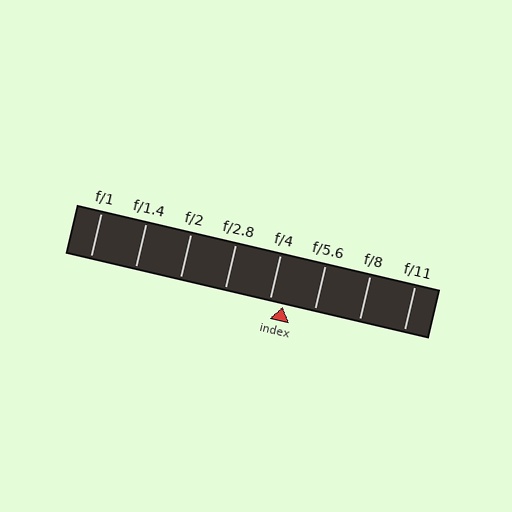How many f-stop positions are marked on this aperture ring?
There are 8 f-stop positions marked.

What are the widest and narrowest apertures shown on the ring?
The widest aperture shown is f/1 and the narrowest is f/11.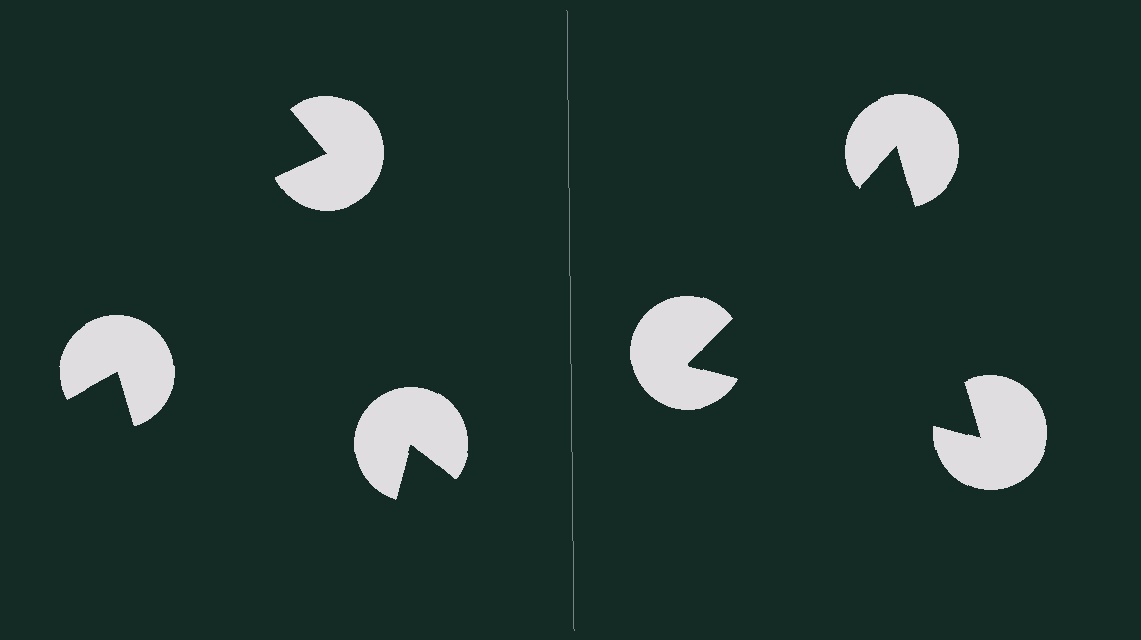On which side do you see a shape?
An illusory triangle appears on the right side. On the left side the wedge cuts are rotated, so no coherent shape forms.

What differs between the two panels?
The pac-man discs are positioned identically on both sides; only the wedge orientations differ. On the right they align to a triangle; on the left they are misaligned.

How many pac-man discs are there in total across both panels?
6 — 3 on each side.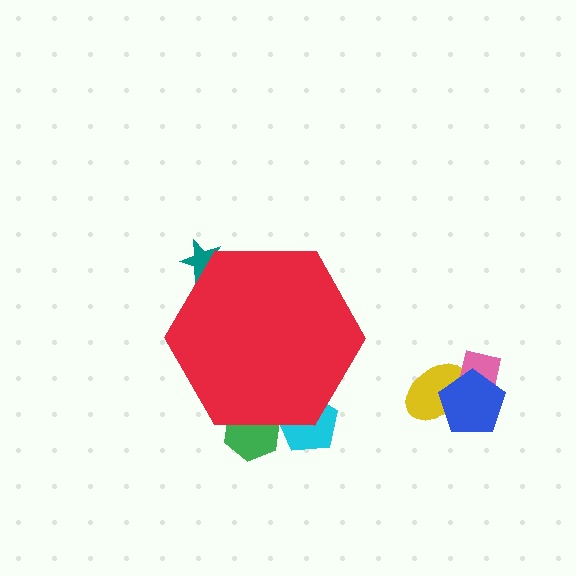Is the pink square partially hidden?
No, the pink square is fully visible.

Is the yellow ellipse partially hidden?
No, the yellow ellipse is fully visible.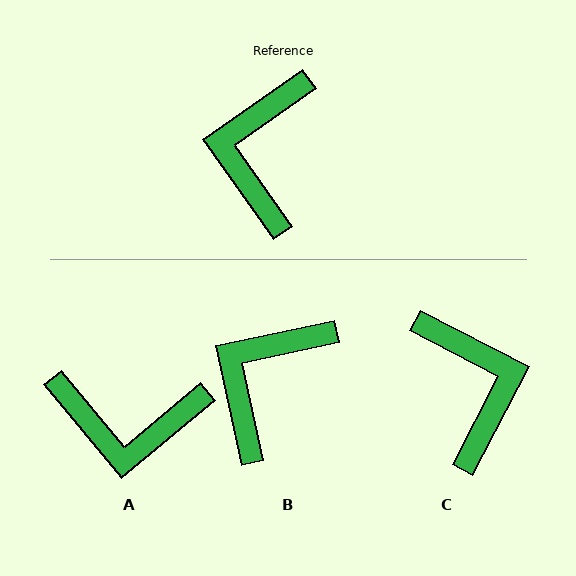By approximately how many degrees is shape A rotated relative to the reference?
Approximately 95 degrees counter-clockwise.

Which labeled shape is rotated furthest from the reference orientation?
C, about 153 degrees away.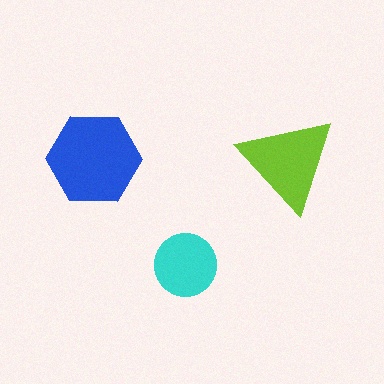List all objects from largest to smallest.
The blue hexagon, the lime triangle, the cyan circle.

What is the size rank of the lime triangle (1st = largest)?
2nd.